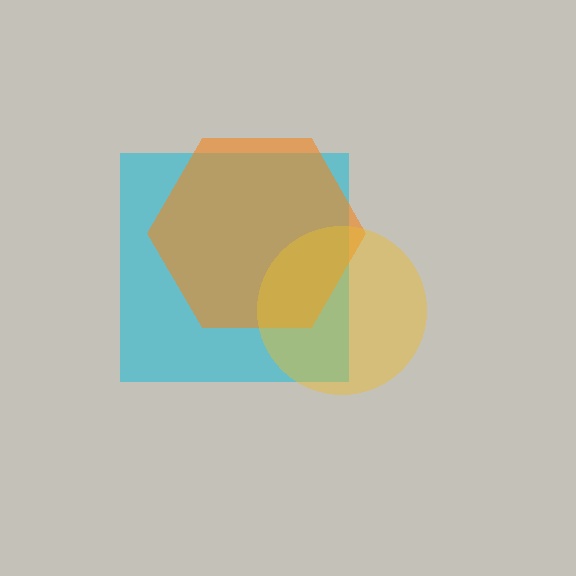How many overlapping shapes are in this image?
There are 3 overlapping shapes in the image.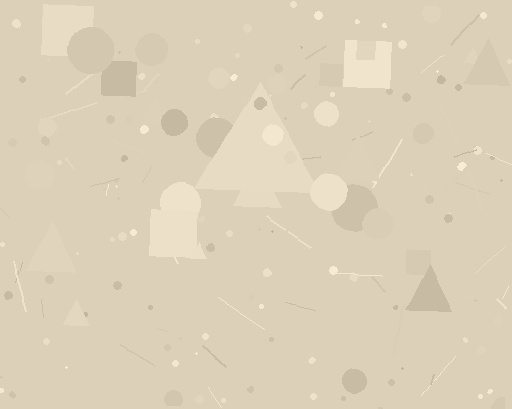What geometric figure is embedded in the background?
A triangle is embedded in the background.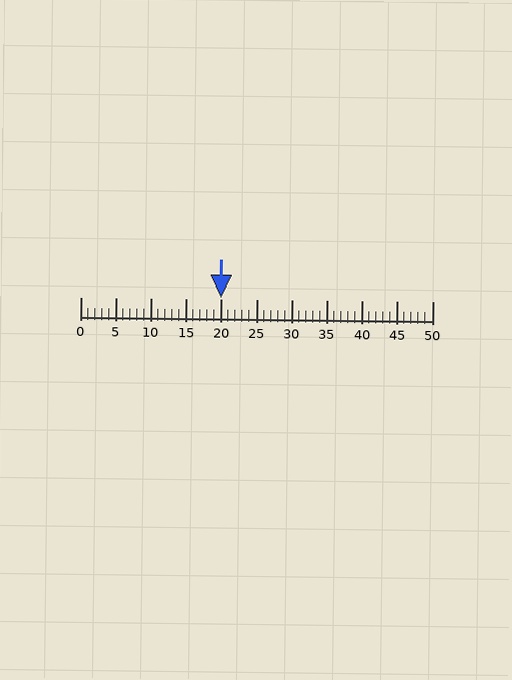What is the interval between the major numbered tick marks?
The major tick marks are spaced 5 units apart.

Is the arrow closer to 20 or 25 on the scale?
The arrow is closer to 20.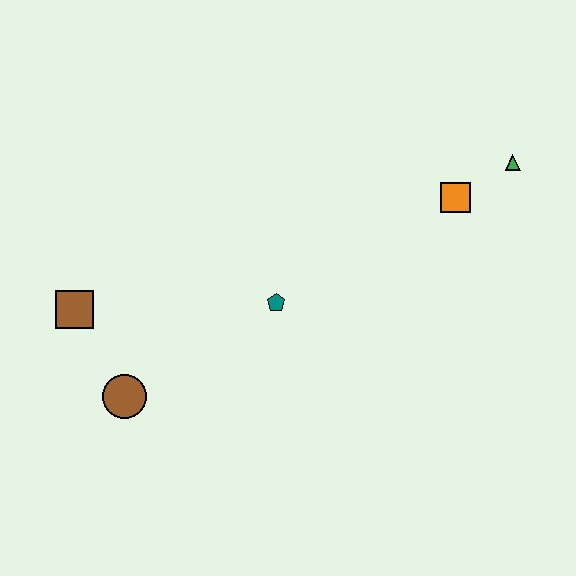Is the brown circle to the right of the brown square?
Yes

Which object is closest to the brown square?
The brown circle is closest to the brown square.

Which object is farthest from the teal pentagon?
The green triangle is farthest from the teal pentagon.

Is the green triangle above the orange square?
Yes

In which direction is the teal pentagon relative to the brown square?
The teal pentagon is to the right of the brown square.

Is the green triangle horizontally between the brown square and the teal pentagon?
No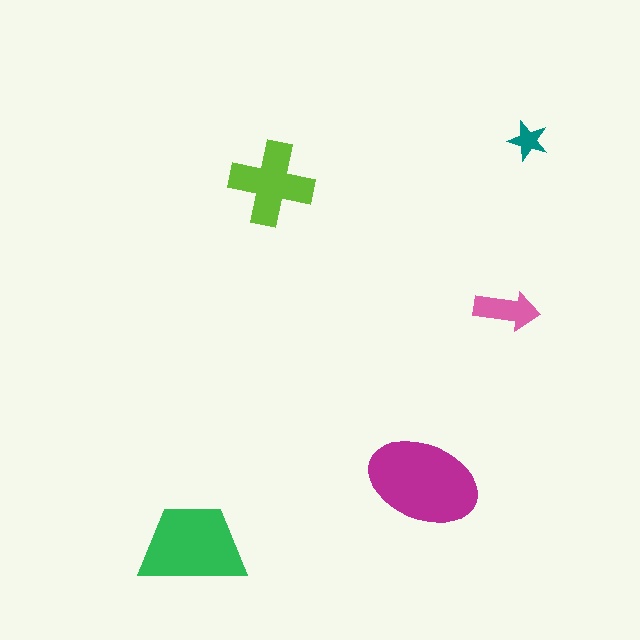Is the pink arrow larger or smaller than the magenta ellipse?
Smaller.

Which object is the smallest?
The teal star.